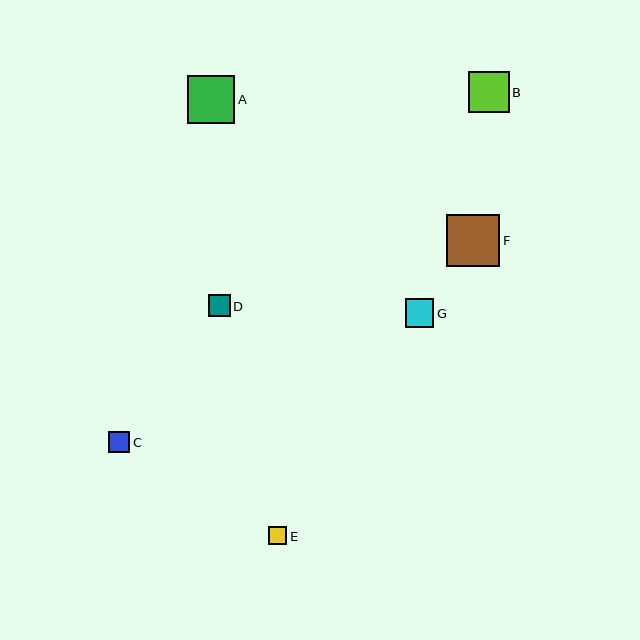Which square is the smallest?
Square E is the smallest with a size of approximately 18 pixels.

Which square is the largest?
Square F is the largest with a size of approximately 53 pixels.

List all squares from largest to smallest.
From largest to smallest: F, A, B, G, D, C, E.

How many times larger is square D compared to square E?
Square D is approximately 1.2 times the size of square E.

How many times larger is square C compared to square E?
Square C is approximately 1.2 times the size of square E.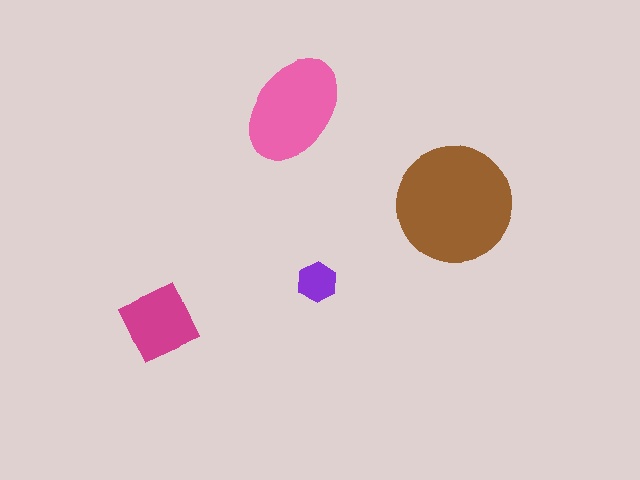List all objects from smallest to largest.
The purple hexagon, the magenta diamond, the pink ellipse, the brown circle.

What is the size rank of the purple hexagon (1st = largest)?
4th.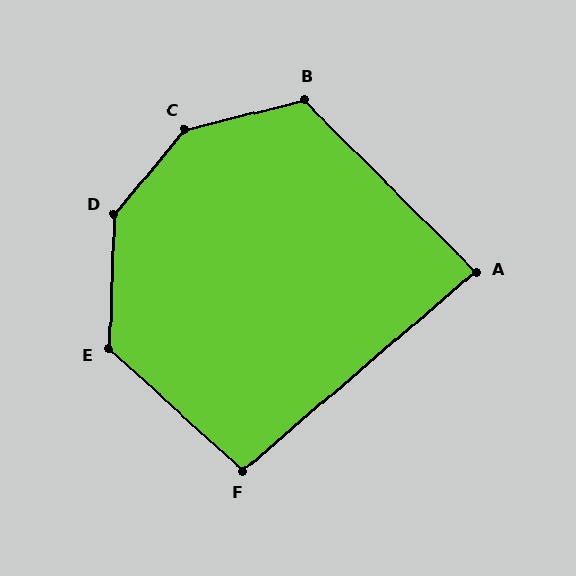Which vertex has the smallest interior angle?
A, at approximately 86 degrees.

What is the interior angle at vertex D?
Approximately 142 degrees (obtuse).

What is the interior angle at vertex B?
Approximately 121 degrees (obtuse).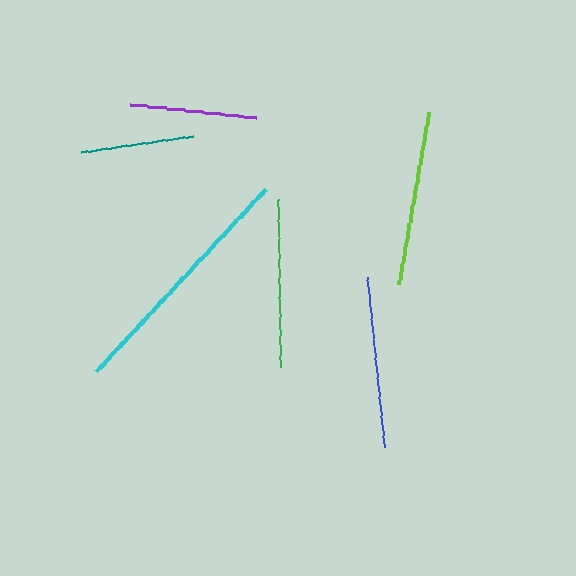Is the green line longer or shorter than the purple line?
The green line is longer than the purple line.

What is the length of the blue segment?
The blue segment is approximately 172 pixels long.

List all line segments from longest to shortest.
From longest to shortest: cyan, lime, blue, green, purple, teal.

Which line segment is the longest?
The cyan line is the longest at approximately 249 pixels.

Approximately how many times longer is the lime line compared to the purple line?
The lime line is approximately 1.4 times the length of the purple line.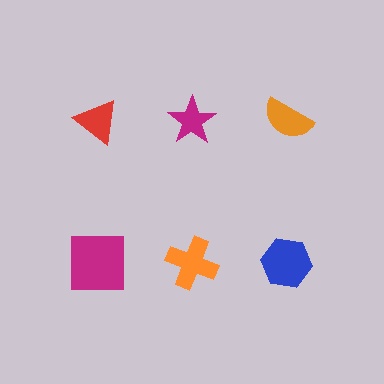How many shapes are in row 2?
3 shapes.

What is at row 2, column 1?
A magenta square.